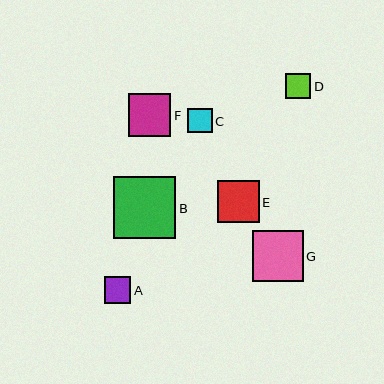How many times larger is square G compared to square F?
Square G is approximately 1.2 times the size of square F.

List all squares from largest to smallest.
From largest to smallest: B, G, F, E, A, D, C.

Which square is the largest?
Square B is the largest with a size of approximately 62 pixels.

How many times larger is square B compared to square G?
Square B is approximately 1.2 times the size of square G.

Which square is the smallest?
Square C is the smallest with a size of approximately 24 pixels.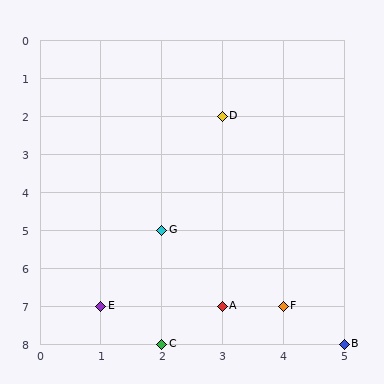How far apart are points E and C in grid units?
Points E and C are 1 column and 1 row apart (about 1.4 grid units diagonally).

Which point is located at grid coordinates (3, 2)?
Point D is at (3, 2).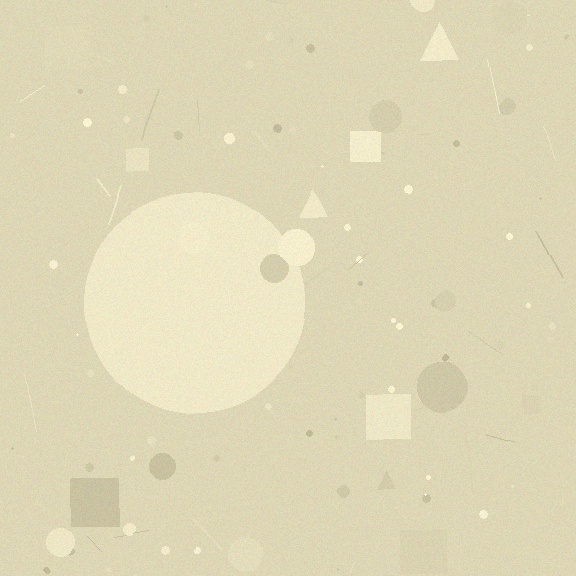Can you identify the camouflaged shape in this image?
The camouflaged shape is a circle.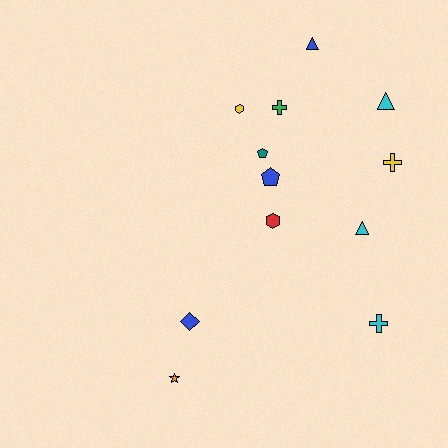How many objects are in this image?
There are 12 objects.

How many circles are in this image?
There are no circles.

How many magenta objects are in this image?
There are no magenta objects.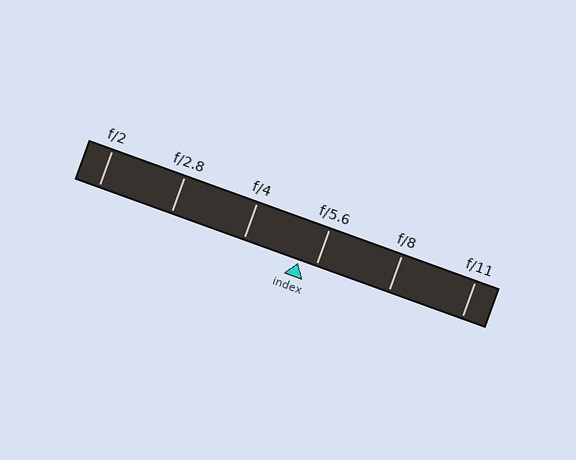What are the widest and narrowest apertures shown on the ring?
The widest aperture shown is f/2 and the narrowest is f/11.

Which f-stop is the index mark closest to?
The index mark is closest to f/5.6.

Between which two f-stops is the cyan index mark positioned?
The index mark is between f/4 and f/5.6.